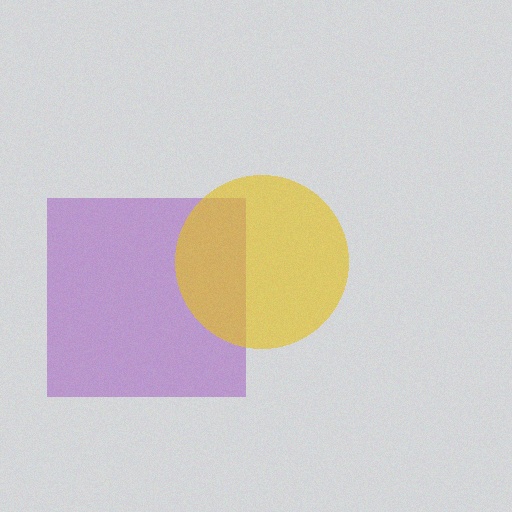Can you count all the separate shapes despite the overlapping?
Yes, there are 2 separate shapes.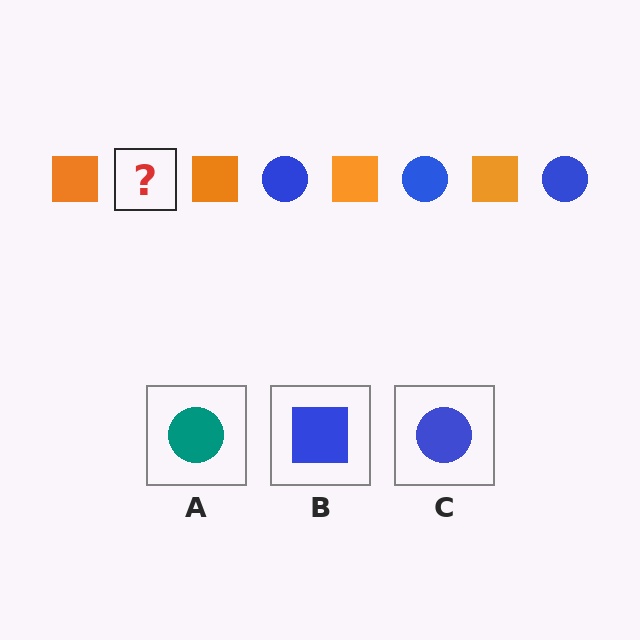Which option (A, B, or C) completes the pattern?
C.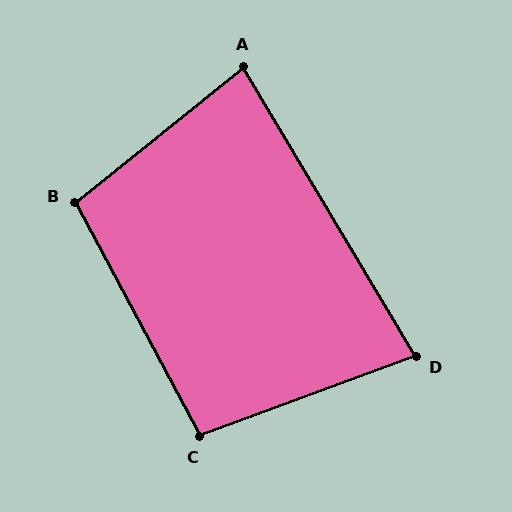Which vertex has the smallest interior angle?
D, at approximately 79 degrees.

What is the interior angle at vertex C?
Approximately 98 degrees (obtuse).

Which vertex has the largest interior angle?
B, at approximately 101 degrees.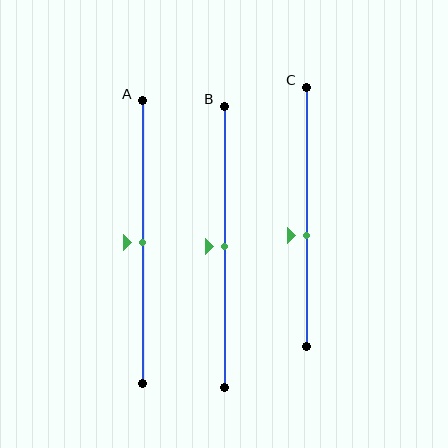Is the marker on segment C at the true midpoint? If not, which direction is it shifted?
No, the marker on segment C is shifted downward by about 7% of the segment length.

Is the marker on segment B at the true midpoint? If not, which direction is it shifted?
Yes, the marker on segment B is at the true midpoint.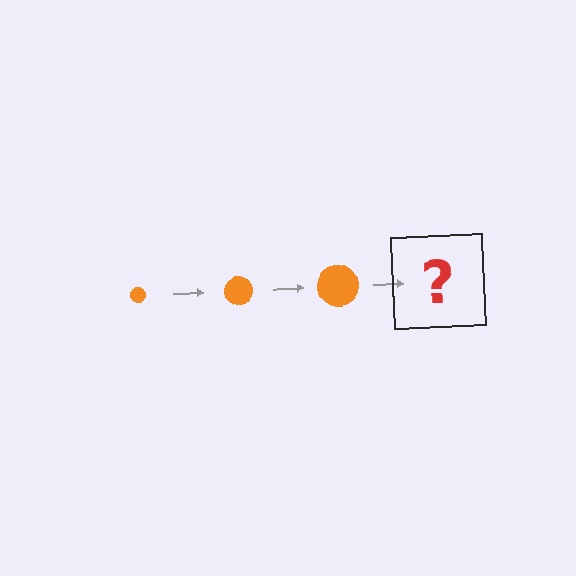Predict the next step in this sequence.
The next step is an orange circle, larger than the previous one.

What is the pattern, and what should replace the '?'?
The pattern is that the circle gets progressively larger each step. The '?' should be an orange circle, larger than the previous one.